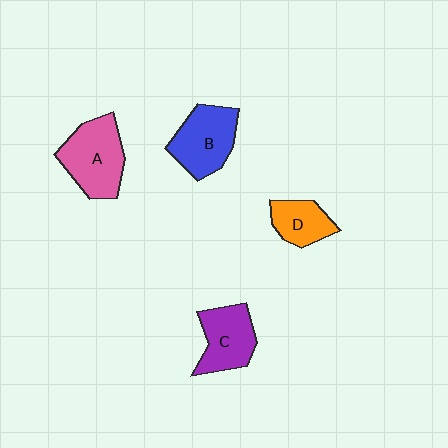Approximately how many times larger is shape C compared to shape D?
Approximately 1.4 times.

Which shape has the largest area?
Shape A (pink).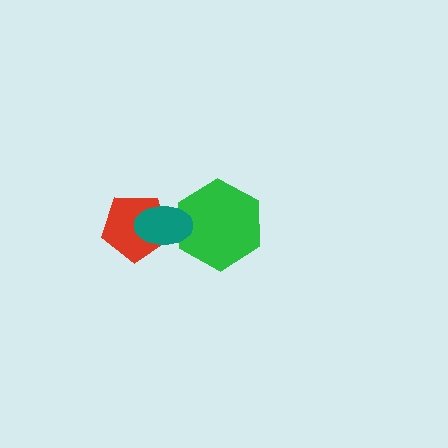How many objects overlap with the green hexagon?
1 object overlaps with the green hexagon.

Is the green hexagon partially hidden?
Yes, it is partially covered by another shape.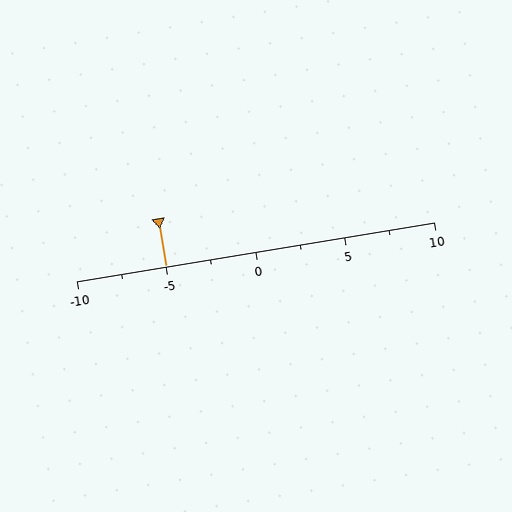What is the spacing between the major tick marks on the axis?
The major ticks are spaced 5 apart.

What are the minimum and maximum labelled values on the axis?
The axis runs from -10 to 10.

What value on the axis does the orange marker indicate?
The marker indicates approximately -5.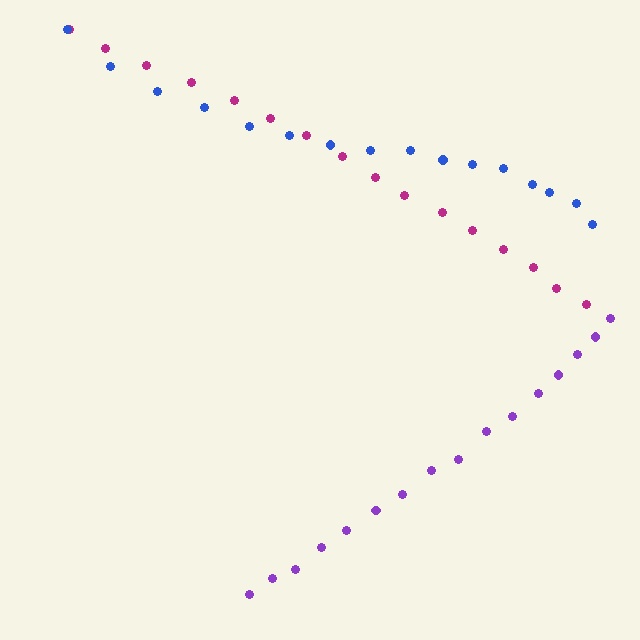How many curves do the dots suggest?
There are 3 distinct paths.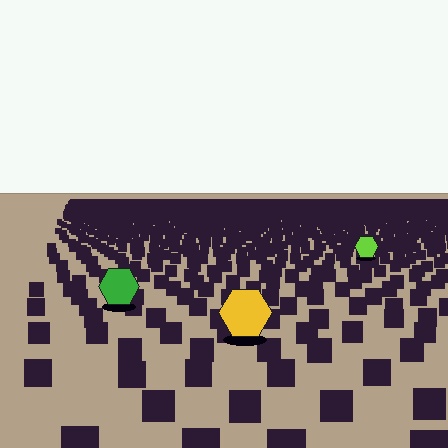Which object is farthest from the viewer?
The lime hexagon is farthest from the viewer. It appears smaller and the ground texture around it is denser.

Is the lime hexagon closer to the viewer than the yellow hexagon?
No. The yellow hexagon is closer — you can tell from the texture gradient: the ground texture is coarser near it.